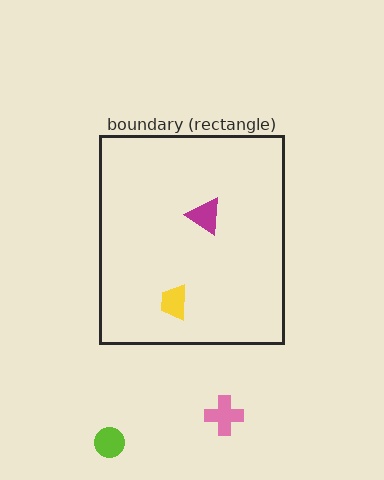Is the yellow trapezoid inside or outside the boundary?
Inside.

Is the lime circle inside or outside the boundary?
Outside.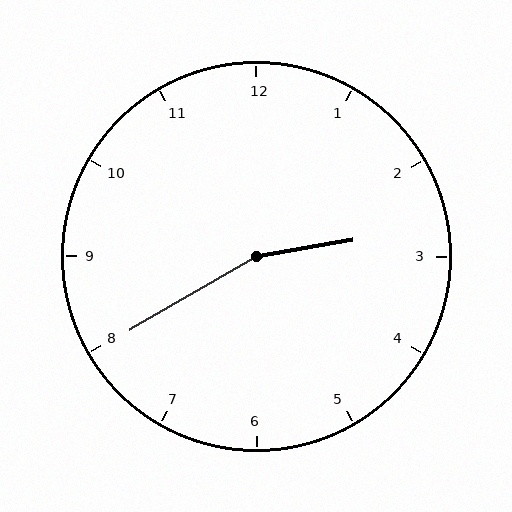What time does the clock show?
2:40.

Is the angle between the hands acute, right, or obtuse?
It is obtuse.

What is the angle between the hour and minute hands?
Approximately 160 degrees.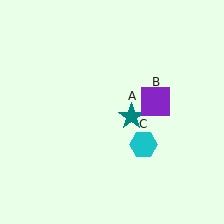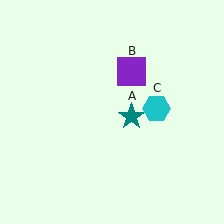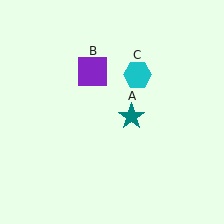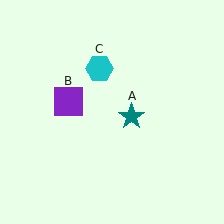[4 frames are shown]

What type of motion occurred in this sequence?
The purple square (object B), cyan hexagon (object C) rotated counterclockwise around the center of the scene.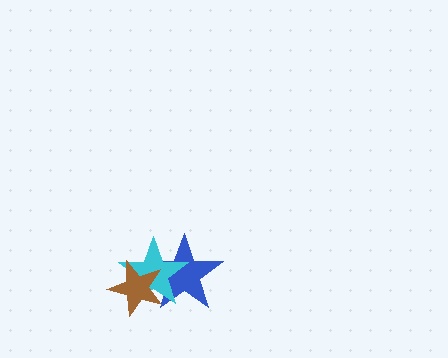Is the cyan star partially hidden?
Yes, it is partially covered by another shape.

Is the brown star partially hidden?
No, no other shape covers it.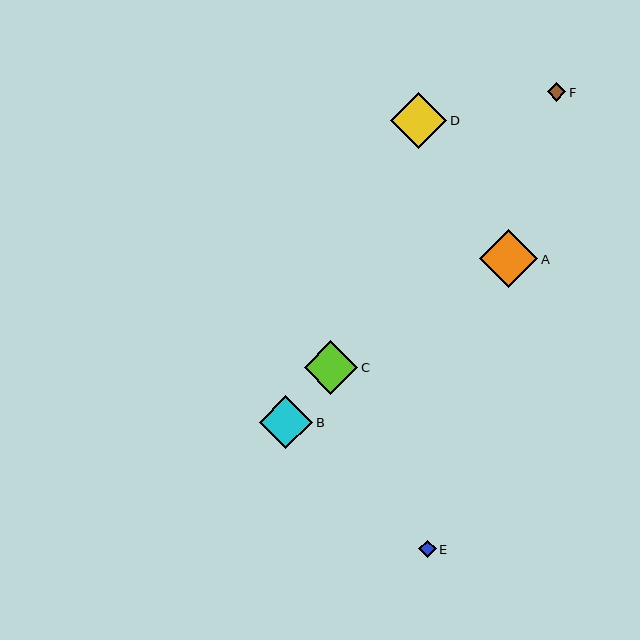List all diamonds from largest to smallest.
From largest to smallest: A, D, C, B, F, E.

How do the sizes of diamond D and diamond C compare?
Diamond D and diamond C are approximately the same size.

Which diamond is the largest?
Diamond A is the largest with a size of approximately 58 pixels.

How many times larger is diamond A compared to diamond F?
Diamond A is approximately 3.2 times the size of diamond F.